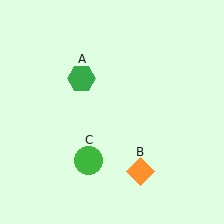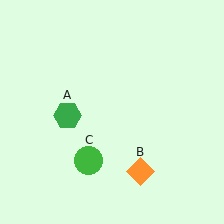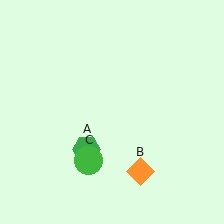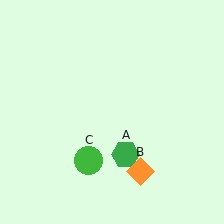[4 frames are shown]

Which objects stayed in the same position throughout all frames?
Orange diamond (object B) and green circle (object C) remained stationary.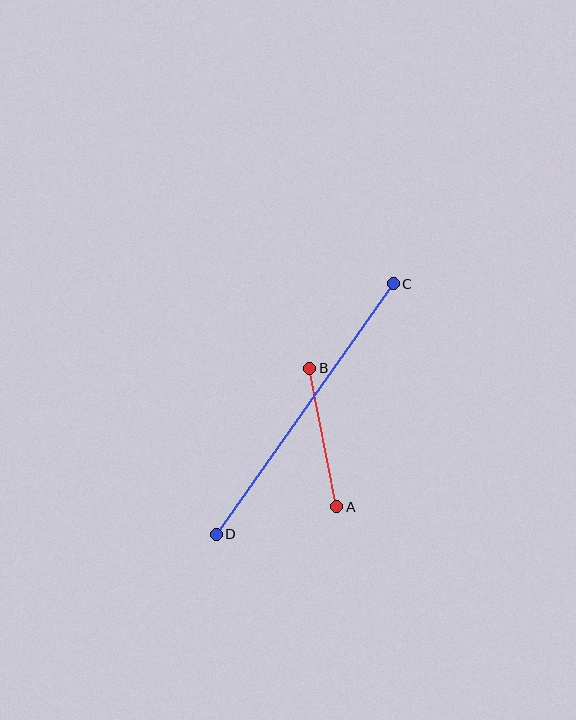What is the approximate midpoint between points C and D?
The midpoint is at approximately (305, 409) pixels.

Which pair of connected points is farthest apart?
Points C and D are farthest apart.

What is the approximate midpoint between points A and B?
The midpoint is at approximately (323, 438) pixels.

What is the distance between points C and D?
The distance is approximately 307 pixels.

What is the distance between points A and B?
The distance is approximately 141 pixels.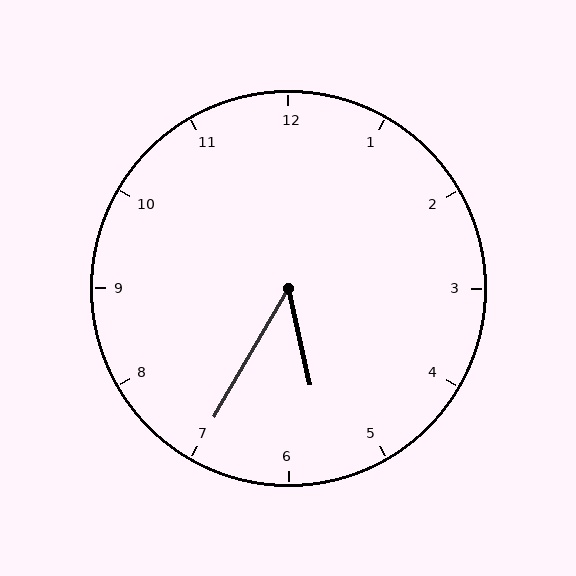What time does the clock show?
5:35.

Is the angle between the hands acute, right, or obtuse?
It is acute.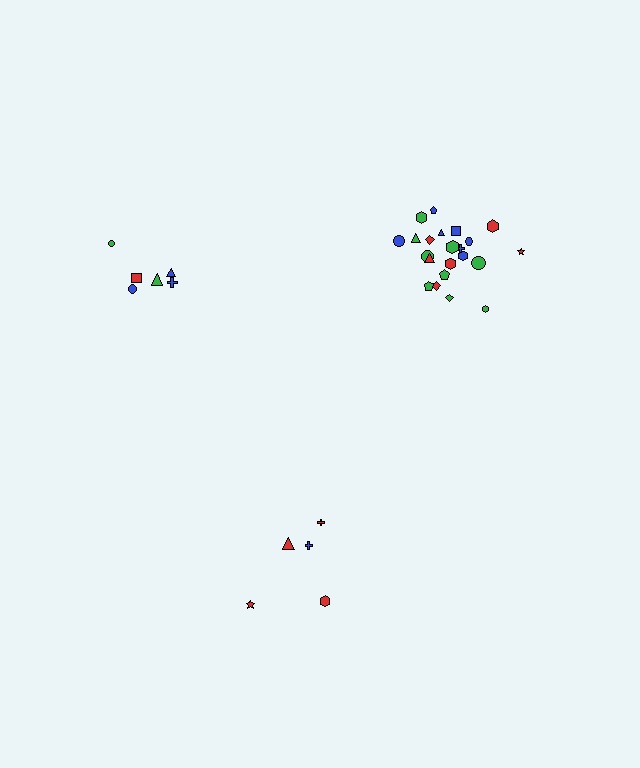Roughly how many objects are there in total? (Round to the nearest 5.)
Roughly 35 objects in total.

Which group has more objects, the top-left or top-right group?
The top-right group.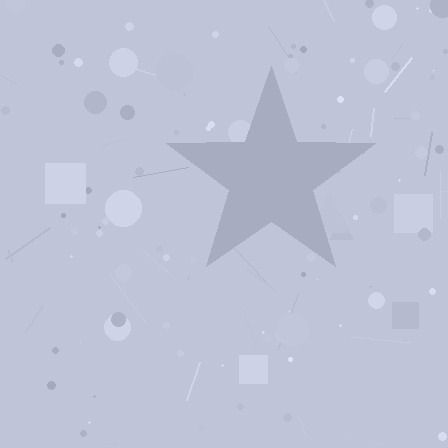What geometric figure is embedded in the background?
A star is embedded in the background.